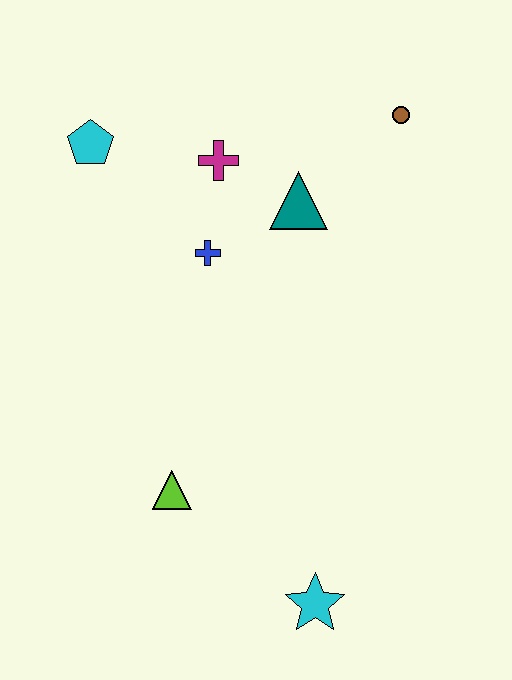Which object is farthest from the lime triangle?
The brown circle is farthest from the lime triangle.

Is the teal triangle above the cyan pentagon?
No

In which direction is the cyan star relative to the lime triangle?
The cyan star is to the right of the lime triangle.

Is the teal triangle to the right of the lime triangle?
Yes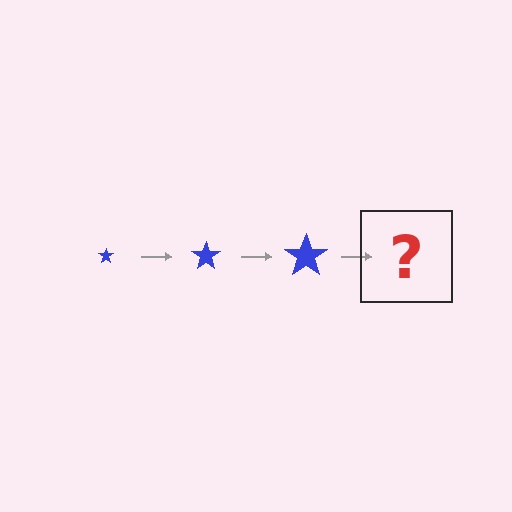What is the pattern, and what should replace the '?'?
The pattern is that the star gets progressively larger each step. The '?' should be a blue star, larger than the previous one.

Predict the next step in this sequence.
The next step is a blue star, larger than the previous one.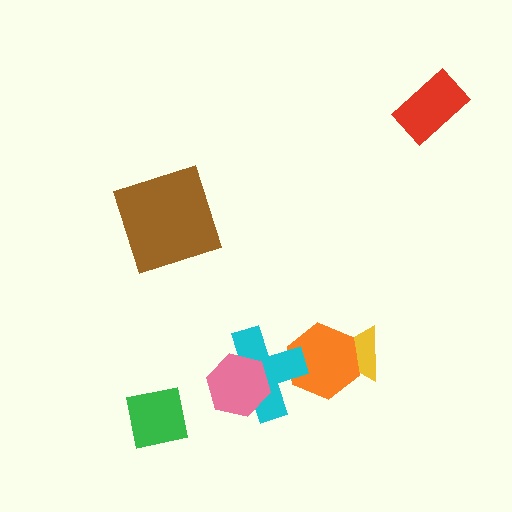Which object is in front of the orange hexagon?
The cyan cross is in front of the orange hexagon.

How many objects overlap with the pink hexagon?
1 object overlaps with the pink hexagon.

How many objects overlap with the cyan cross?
2 objects overlap with the cyan cross.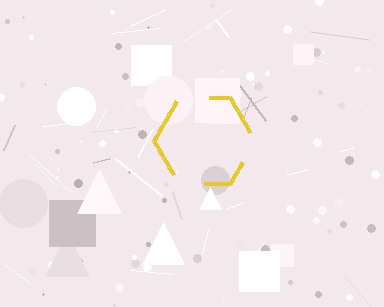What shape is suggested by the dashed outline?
The dashed outline suggests a hexagon.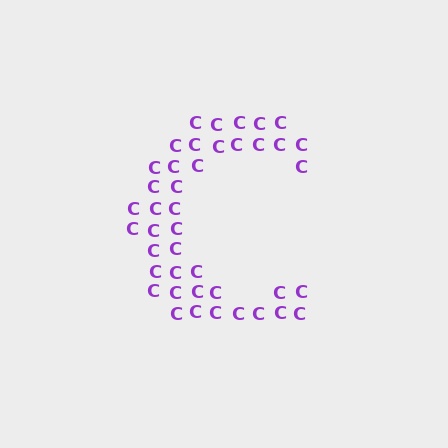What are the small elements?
The small elements are letter C's.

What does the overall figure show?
The overall figure shows the letter C.